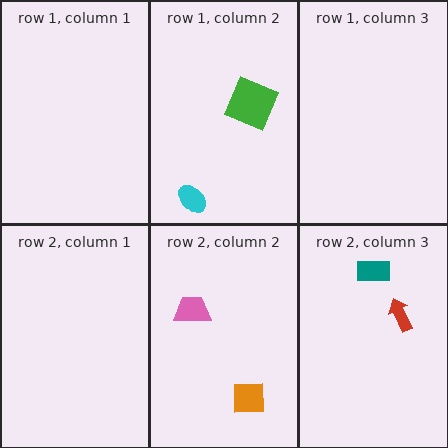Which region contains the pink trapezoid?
The row 2, column 2 region.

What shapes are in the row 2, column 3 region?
The red arrow, the teal rectangle.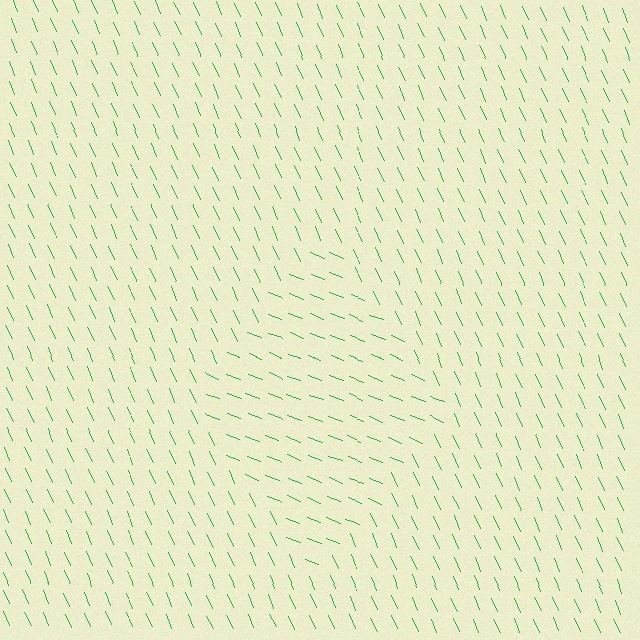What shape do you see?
I see a diamond.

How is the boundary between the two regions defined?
The boundary is defined purely by a change in line orientation (approximately 45 degrees difference). All lines are the same color and thickness.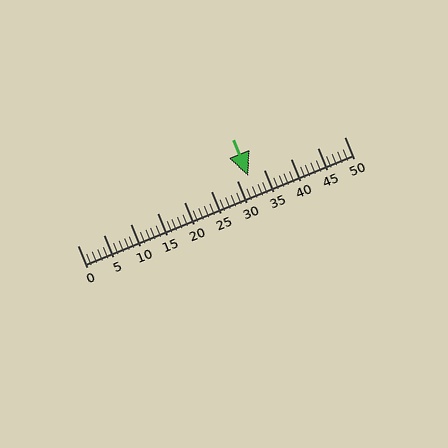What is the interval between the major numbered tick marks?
The major tick marks are spaced 5 units apart.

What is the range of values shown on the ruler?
The ruler shows values from 0 to 50.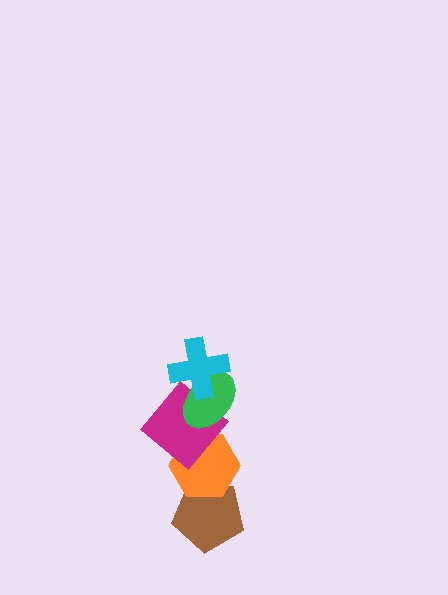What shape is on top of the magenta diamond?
The green ellipse is on top of the magenta diamond.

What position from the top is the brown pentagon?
The brown pentagon is 5th from the top.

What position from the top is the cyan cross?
The cyan cross is 1st from the top.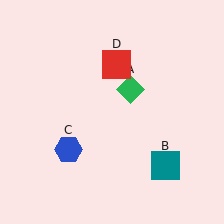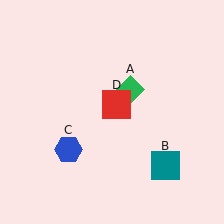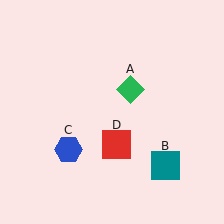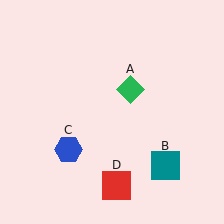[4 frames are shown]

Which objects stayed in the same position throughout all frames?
Green diamond (object A) and teal square (object B) and blue hexagon (object C) remained stationary.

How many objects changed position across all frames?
1 object changed position: red square (object D).